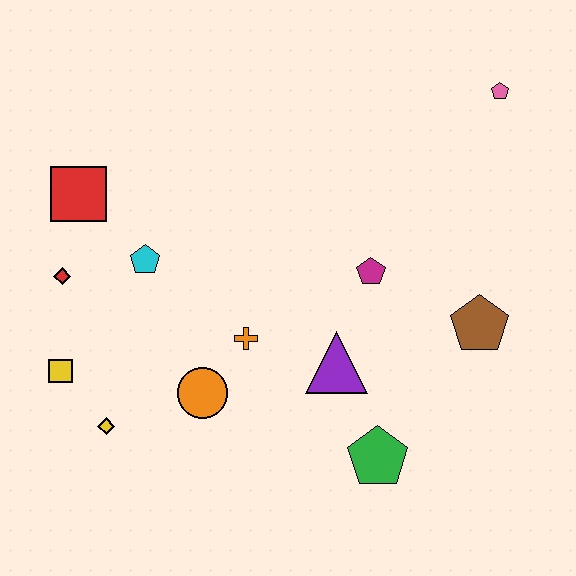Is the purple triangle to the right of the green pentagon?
No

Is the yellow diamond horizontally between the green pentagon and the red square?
Yes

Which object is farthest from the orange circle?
The pink pentagon is farthest from the orange circle.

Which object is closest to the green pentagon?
The purple triangle is closest to the green pentagon.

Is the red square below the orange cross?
No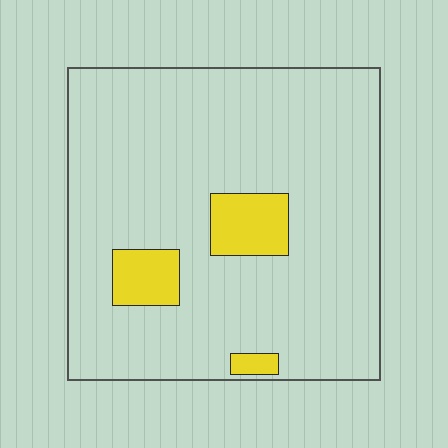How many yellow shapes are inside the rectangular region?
3.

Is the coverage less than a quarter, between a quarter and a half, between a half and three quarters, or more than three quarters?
Less than a quarter.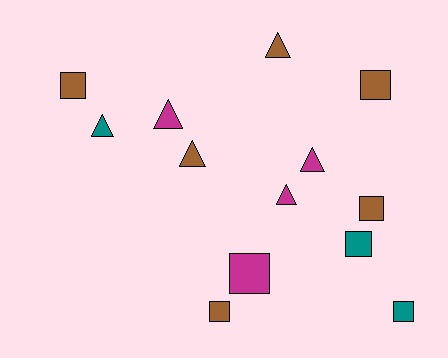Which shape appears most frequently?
Square, with 7 objects.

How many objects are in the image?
There are 13 objects.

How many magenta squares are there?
There is 1 magenta square.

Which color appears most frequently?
Brown, with 6 objects.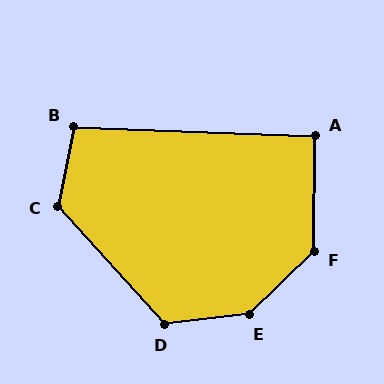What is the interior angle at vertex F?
Approximately 135 degrees (obtuse).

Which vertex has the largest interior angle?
E, at approximately 142 degrees.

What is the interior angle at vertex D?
Approximately 126 degrees (obtuse).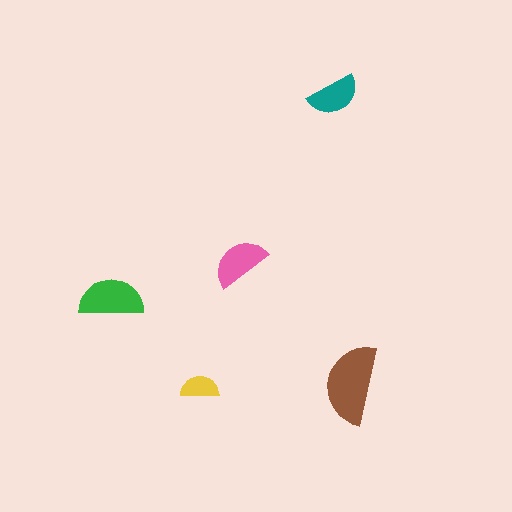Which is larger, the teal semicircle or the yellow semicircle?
The teal one.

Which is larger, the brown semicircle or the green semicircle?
The brown one.